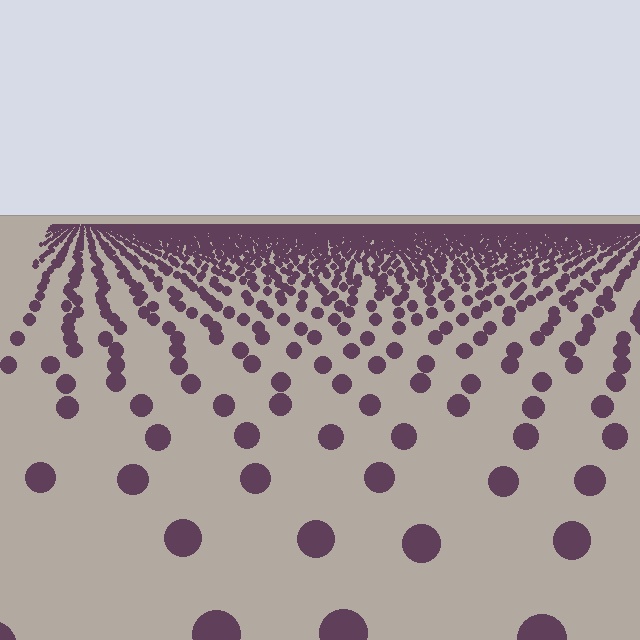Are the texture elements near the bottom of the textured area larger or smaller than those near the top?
Larger. Near the bottom, elements are closer to the viewer and appear at a bigger on-screen size.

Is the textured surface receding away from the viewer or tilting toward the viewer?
The surface is receding away from the viewer. Texture elements get smaller and denser toward the top.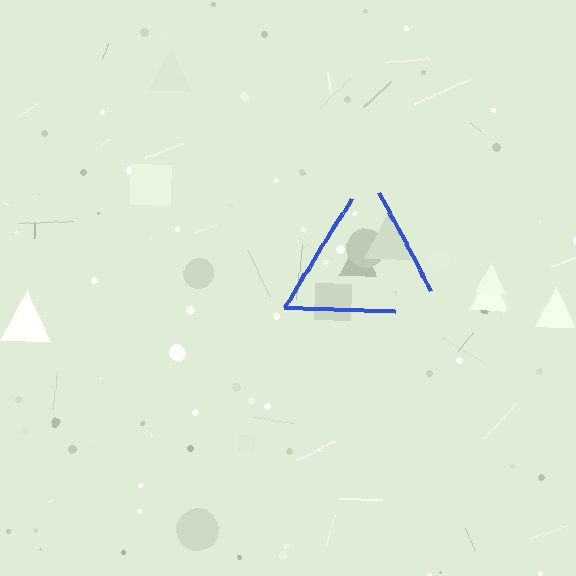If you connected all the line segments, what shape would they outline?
They would outline a triangle.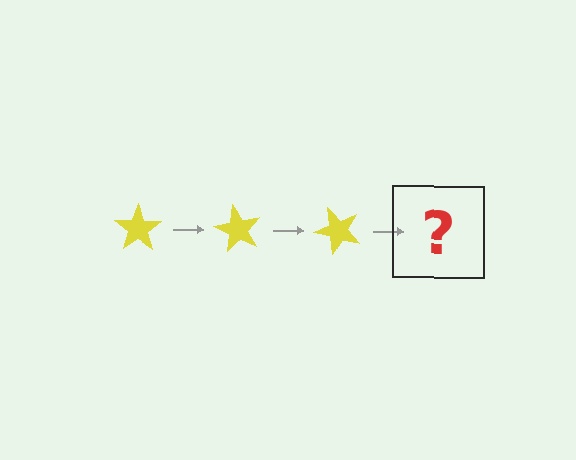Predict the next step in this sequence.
The next step is a yellow star rotated 180 degrees.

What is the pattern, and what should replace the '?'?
The pattern is that the star rotates 60 degrees each step. The '?' should be a yellow star rotated 180 degrees.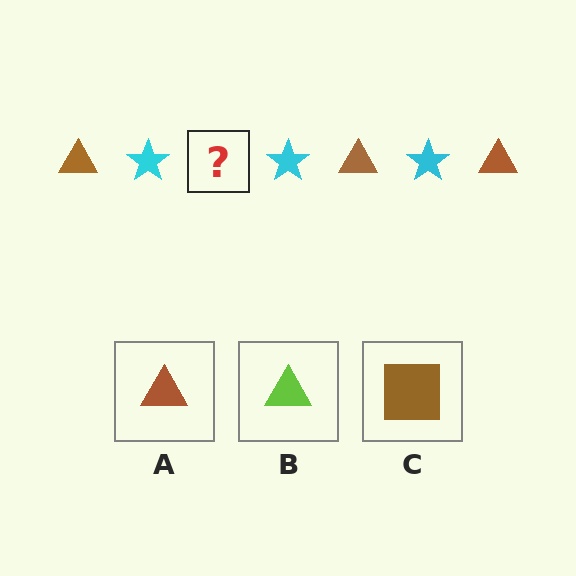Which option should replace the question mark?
Option A.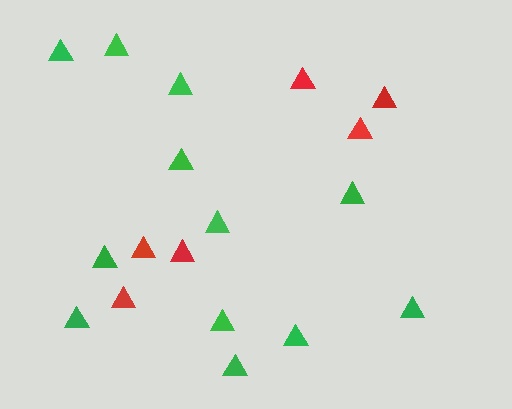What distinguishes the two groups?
There are 2 groups: one group of green triangles (12) and one group of red triangles (6).